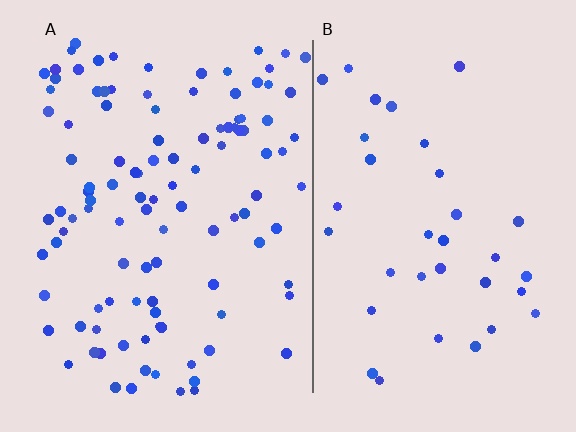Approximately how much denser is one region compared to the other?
Approximately 3.1× — region A over region B.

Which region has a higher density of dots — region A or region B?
A (the left).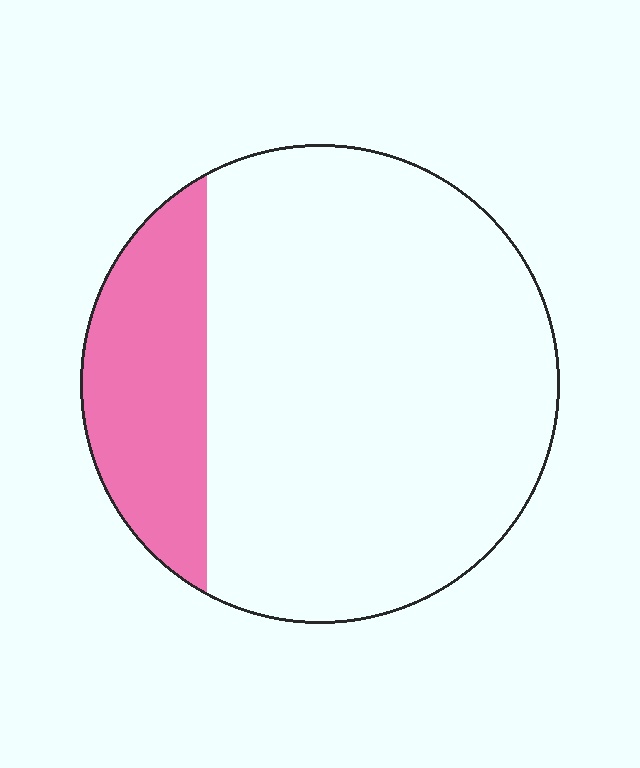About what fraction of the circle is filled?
About one fifth (1/5).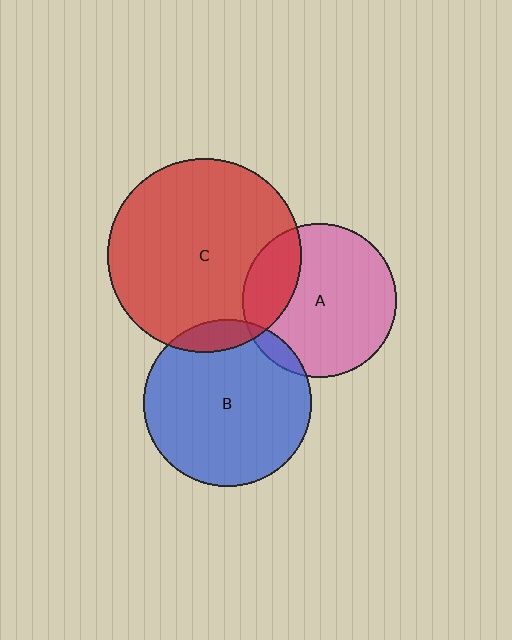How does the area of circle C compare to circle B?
Approximately 1.3 times.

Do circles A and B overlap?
Yes.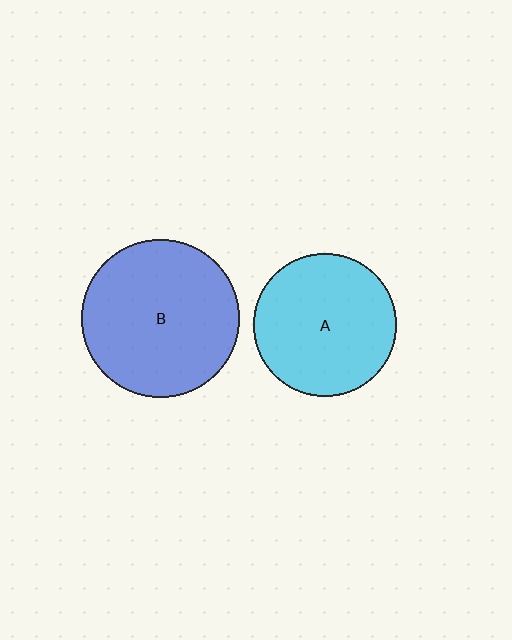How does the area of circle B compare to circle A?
Approximately 1.2 times.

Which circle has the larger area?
Circle B (blue).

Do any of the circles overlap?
No, none of the circles overlap.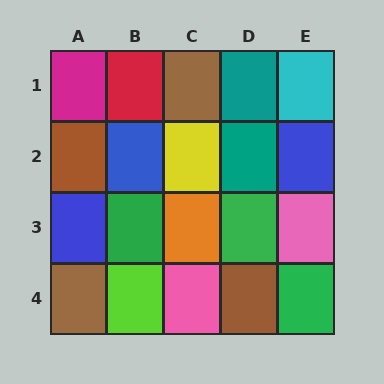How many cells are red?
1 cell is red.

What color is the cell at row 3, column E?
Pink.